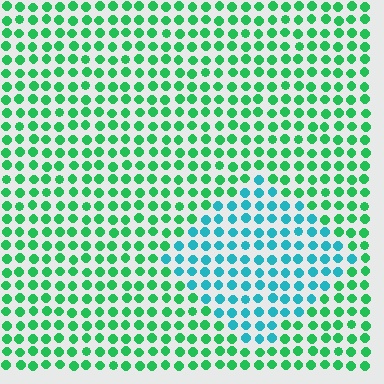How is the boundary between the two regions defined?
The boundary is defined purely by a slight shift in hue (about 45 degrees). Spacing, size, and orientation are identical on both sides.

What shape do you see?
I see a diamond.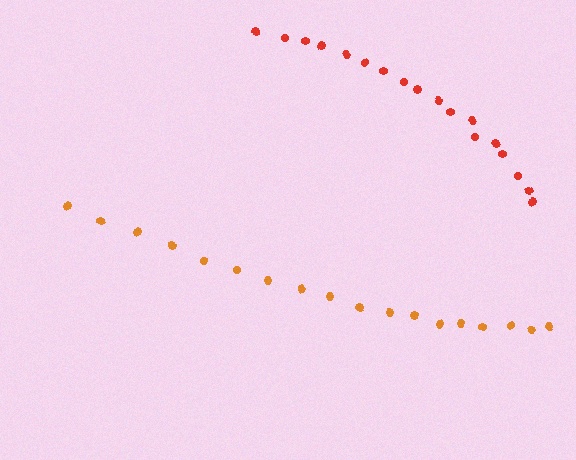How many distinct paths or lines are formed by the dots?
There are 2 distinct paths.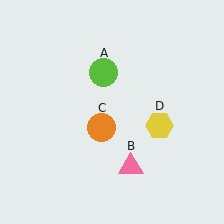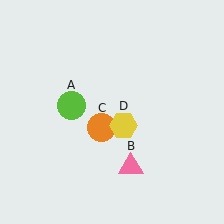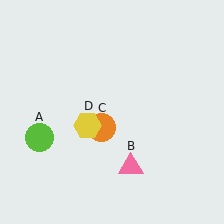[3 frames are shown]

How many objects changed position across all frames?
2 objects changed position: lime circle (object A), yellow hexagon (object D).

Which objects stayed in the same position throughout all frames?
Pink triangle (object B) and orange circle (object C) remained stationary.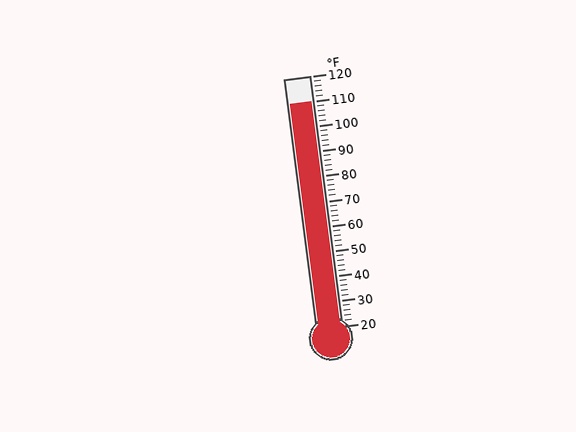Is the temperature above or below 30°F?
The temperature is above 30°F.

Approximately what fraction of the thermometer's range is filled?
The thermometer is filled to approximately 90% of its range.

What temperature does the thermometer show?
The thermometer shows approximately 110°F.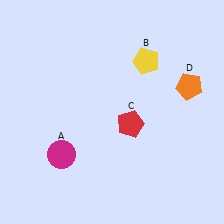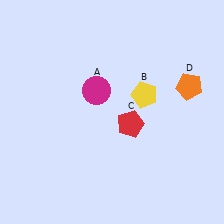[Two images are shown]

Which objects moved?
The objects that moved are: the magenta circle (A), the yellow pentagon (B).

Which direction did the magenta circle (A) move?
The magenta circle (A) moved up.